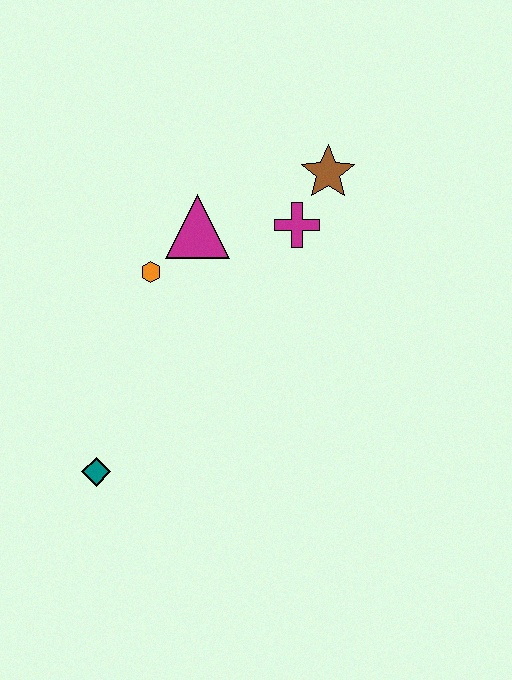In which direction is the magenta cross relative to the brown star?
The magenta cross is below the brown star.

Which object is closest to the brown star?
The magenta cross is closest to the brown star.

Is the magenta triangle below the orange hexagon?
No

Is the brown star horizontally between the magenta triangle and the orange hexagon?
No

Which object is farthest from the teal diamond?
The brown star is farthest from the teal diamond.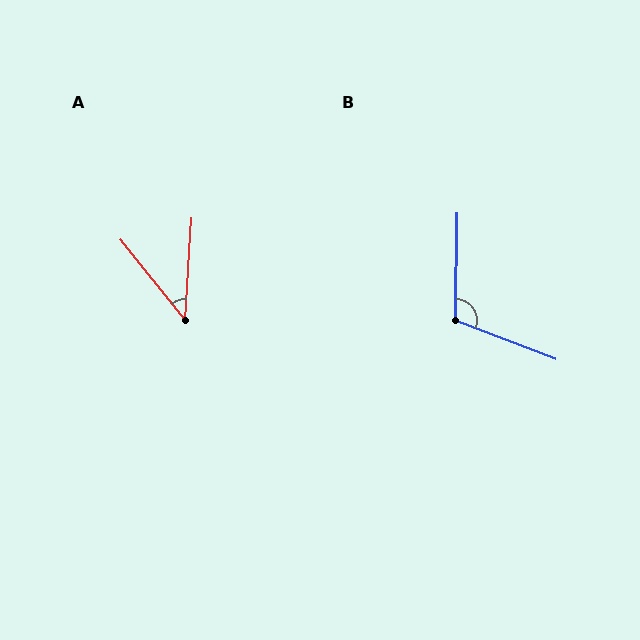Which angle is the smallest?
A, at approximately 42 degrees.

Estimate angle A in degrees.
Approximately 42 degrees.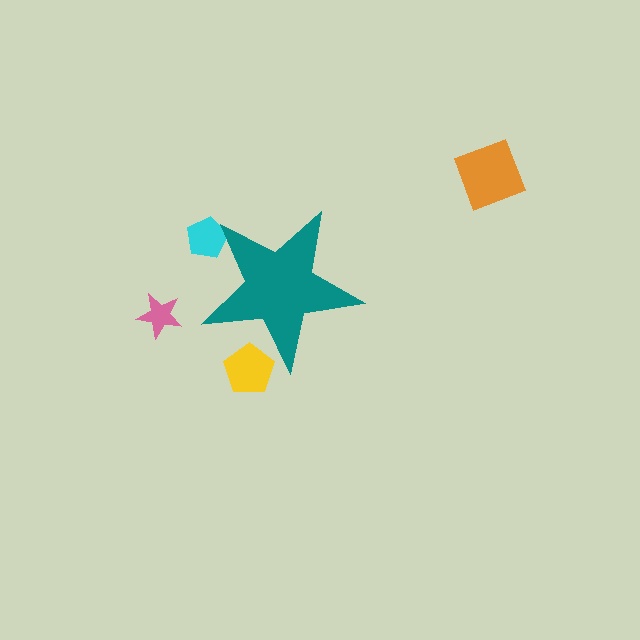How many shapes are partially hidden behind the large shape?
2 shapes are partially hidden.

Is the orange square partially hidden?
No, the orange square is fully visible.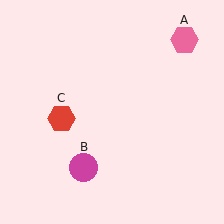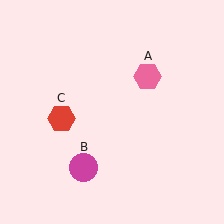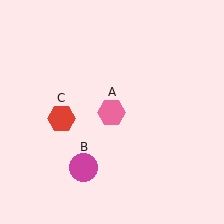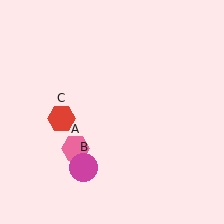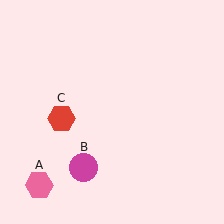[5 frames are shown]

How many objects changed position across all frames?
1 object changed position: pink hexagon (object A).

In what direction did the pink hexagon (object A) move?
The pink hexagon (object A) moved down and to the left.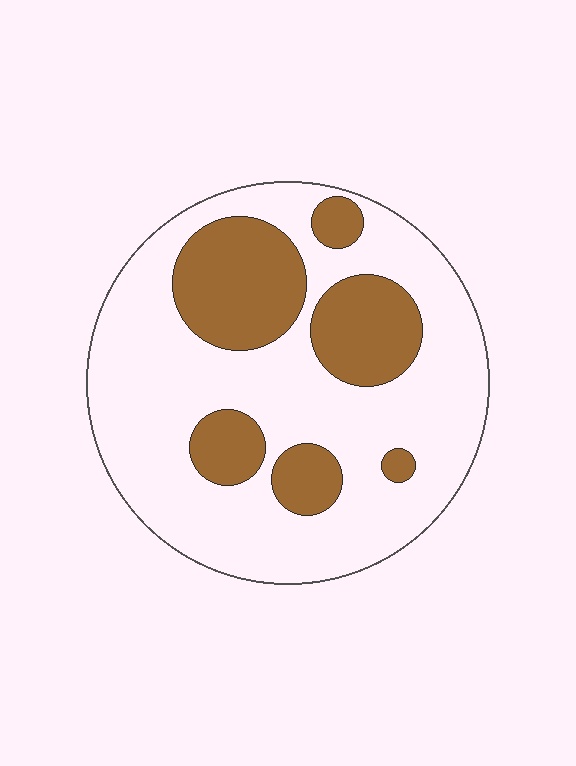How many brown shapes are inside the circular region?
6.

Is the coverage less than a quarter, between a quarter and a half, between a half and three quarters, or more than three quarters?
Between a quarter and a half.